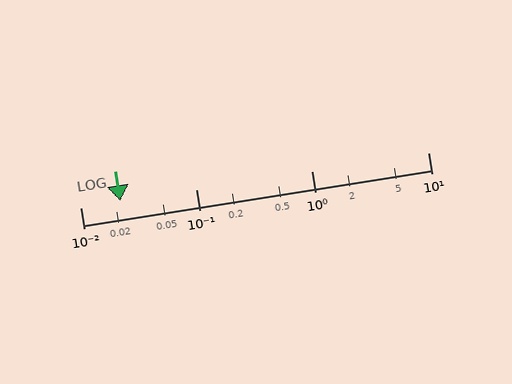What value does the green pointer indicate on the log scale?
The pointer indicates approximately 0.022.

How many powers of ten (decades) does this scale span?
The scale spans 3 decades, from 0.01 to 10.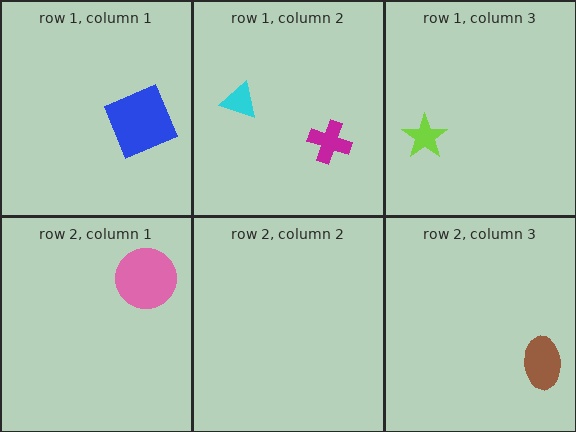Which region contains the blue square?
The row 1, column 1 region.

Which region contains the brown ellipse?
The row 2, column 3 region.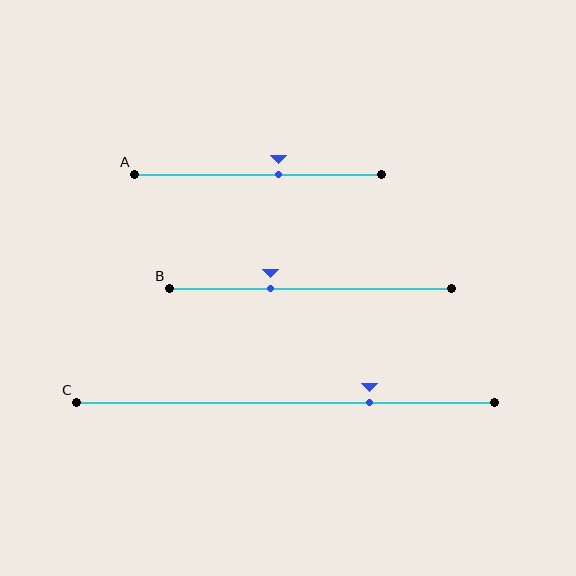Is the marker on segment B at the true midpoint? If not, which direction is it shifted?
No, the marker on segment B is shifted to the left by about 14% of the segment length.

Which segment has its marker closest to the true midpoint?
Segment A has its marker closest to the true midpoint.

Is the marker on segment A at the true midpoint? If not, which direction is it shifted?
No, the marker on segment A is shifted to the right by about 8% of the segment length.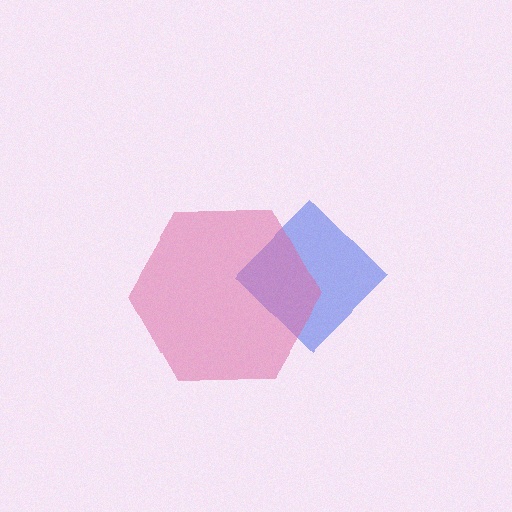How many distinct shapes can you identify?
There are 2 distinct shapes: a blue diamond, a pink hexagon.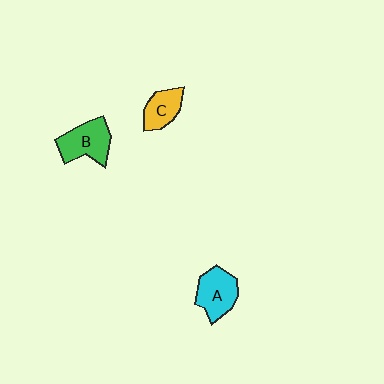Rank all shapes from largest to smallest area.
From largest to smallest: B (green), A (cyan), C (yellow).